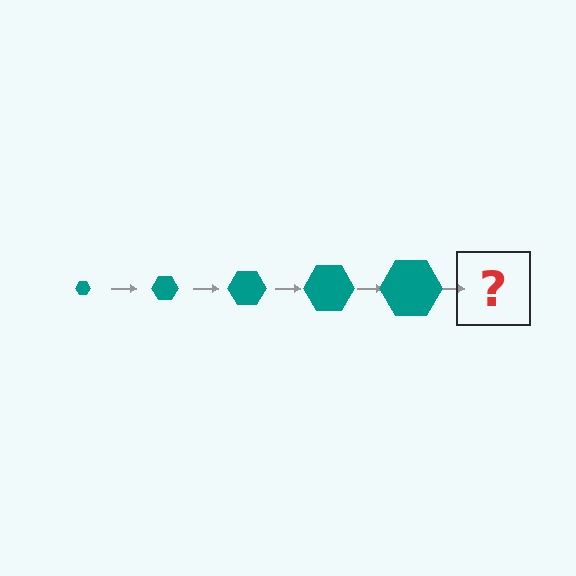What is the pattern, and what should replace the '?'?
The pattern is that the hexagon gets progressively larger each step. The '?' should be a teal hexagon, larger than the previous one.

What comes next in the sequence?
The next element should be a teal hexagon, larger than the previous one.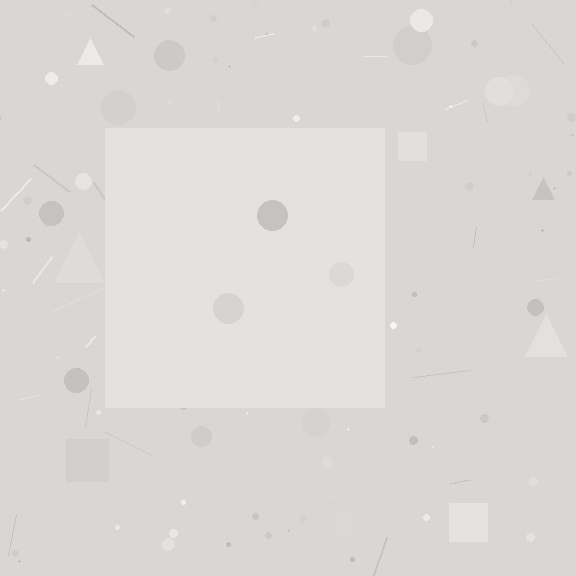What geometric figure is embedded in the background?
A square is embedded in the background.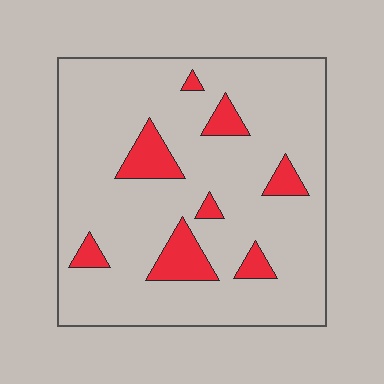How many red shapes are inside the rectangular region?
8.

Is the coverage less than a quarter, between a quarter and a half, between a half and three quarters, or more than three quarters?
Less than a quarter.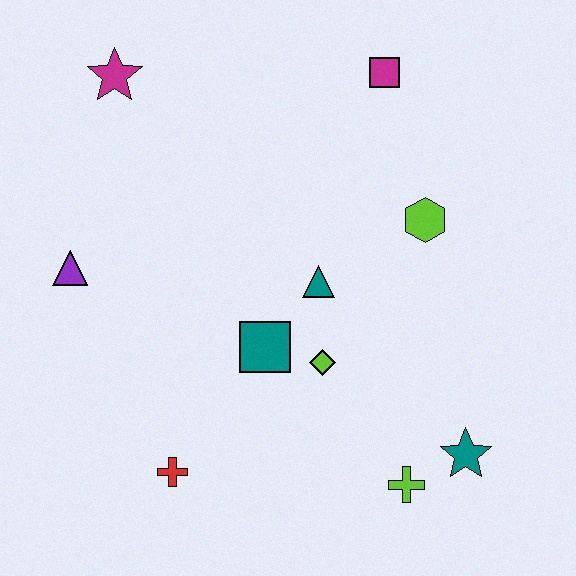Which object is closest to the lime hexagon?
The teal triangle is closest to the lime hexagon.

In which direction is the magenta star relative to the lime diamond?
The magenta star is above the lime diamond.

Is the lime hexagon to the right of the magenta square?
Yes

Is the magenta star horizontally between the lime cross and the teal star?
No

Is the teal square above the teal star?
Yes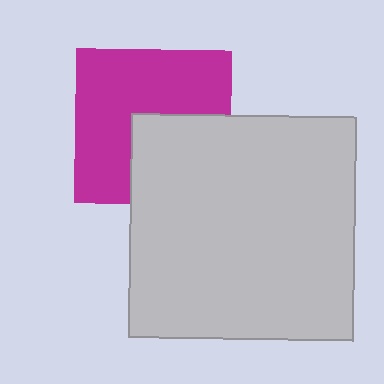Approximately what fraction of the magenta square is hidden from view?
Roughly 38% of the magenta square is hidden behind the light gray square.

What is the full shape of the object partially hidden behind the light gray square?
The partially hidden object is a magenta square.